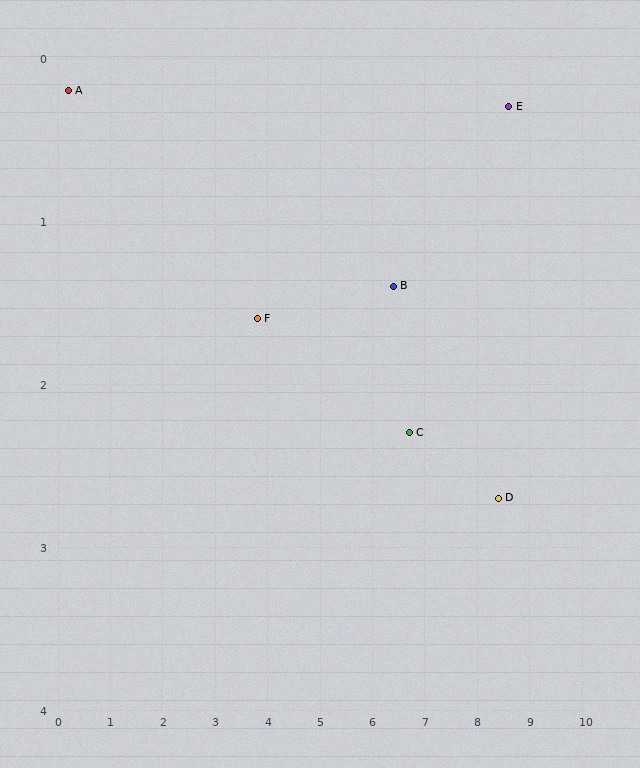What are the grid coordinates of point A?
Point A is at approximately (0.2, 0.2).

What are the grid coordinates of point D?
Point D is at approximately (8.4, 2.7).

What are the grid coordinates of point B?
Point B is at approximately (6.4, 1.4).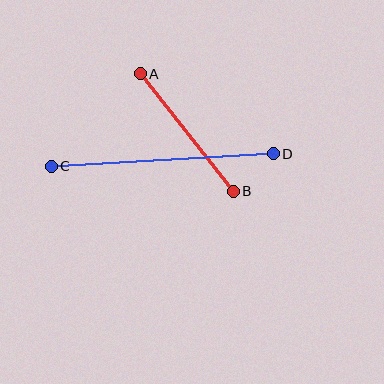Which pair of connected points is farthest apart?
Points C and D are farthest apart.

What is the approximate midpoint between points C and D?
The midpoint is at approximately (162, 160) pixels.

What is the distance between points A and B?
The distance is approximately 150 pixels.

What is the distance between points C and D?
The distance is approximately 222 pixels.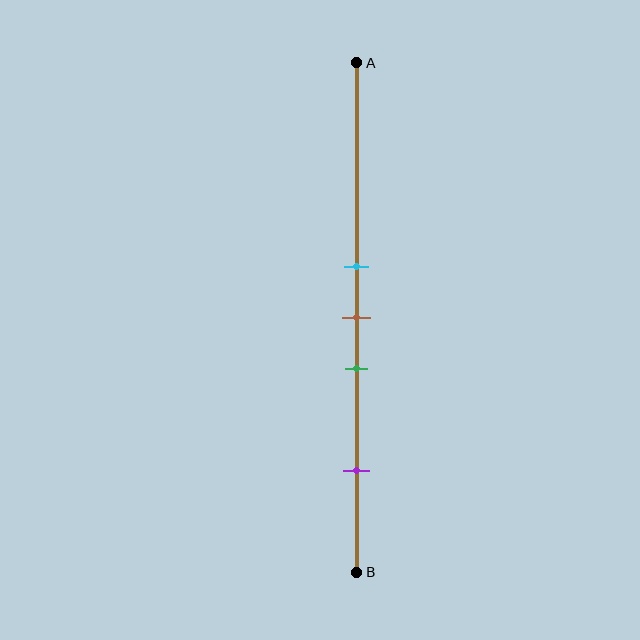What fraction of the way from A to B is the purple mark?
The purple mark is approximately 80% (0.8) of the way from A to B.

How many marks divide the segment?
There are 4 marks dividing the segment.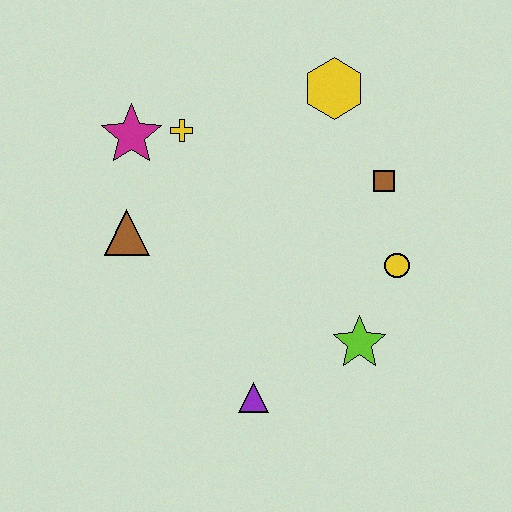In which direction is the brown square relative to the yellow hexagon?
The brown square is below the yellow hexagon.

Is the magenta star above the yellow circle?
Yes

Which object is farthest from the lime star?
The magenta star is farthest from the lime star.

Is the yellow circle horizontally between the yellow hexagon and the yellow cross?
No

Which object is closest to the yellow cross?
The magenta star is closest to the yellow cross.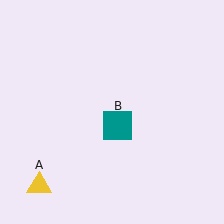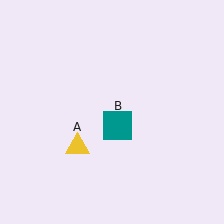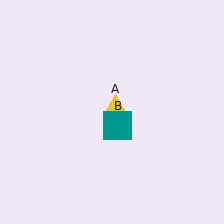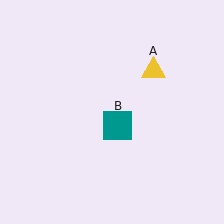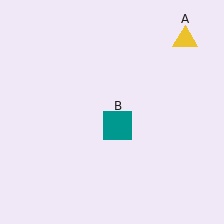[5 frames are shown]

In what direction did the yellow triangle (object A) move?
The yellow triangle (object A) moved up and to the right.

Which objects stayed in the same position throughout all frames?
Teal square (object B) remained stationary.